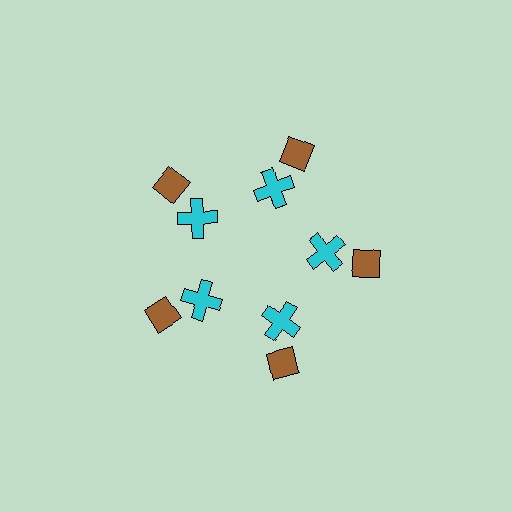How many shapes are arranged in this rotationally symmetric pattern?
There are 10 shapes, arranged in 5 groups of 2.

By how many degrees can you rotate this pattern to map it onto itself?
The pattern maps onto itself every 72 degrees of rotation.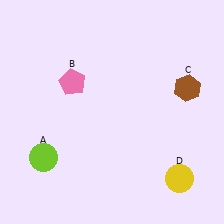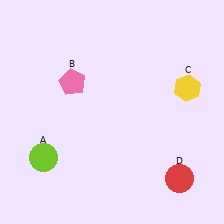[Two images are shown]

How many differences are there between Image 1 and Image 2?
There are 2 differences between the two images.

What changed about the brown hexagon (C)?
In Image 1, C is brown. In Image 2, it changed to yellow.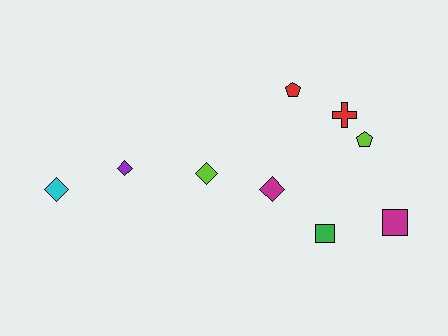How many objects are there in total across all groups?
There are 9 objects.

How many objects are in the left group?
There are 3 objects.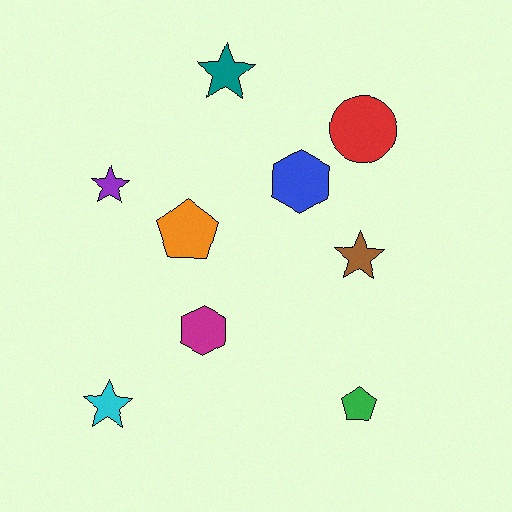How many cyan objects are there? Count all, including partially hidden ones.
There is 1 cyan object.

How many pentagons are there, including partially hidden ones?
There are 2 pentagons.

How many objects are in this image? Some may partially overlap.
There are 9 objects.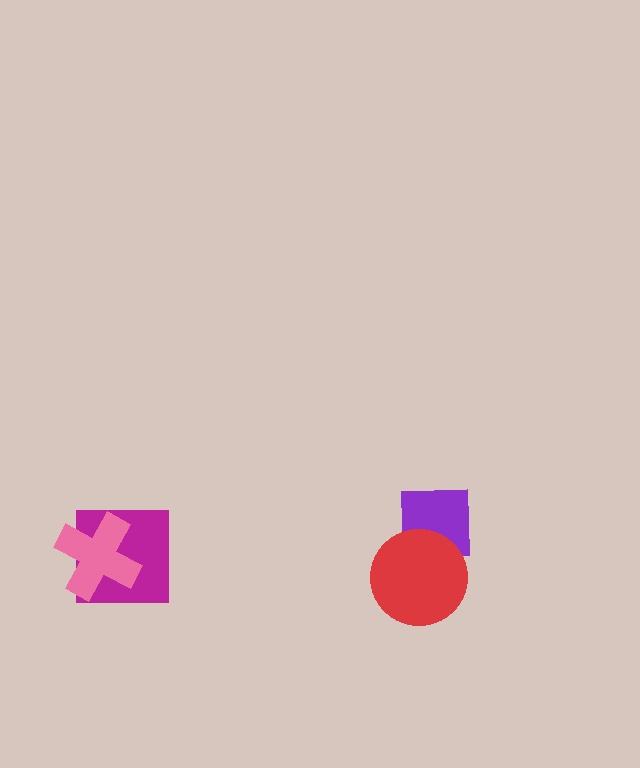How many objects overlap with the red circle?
1 object overlaps with the red circle.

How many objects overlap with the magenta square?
1 object overlaps with the magenta square.